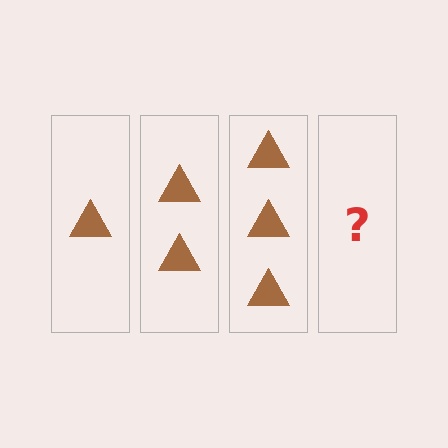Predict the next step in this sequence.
The next step is 4 triangles.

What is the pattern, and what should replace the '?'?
The pattern is that each step adds one more triangle. The '?' should be 4 triangles.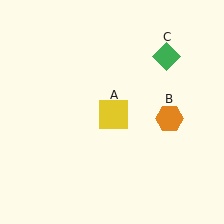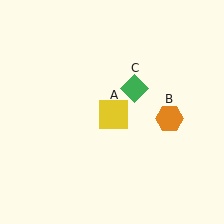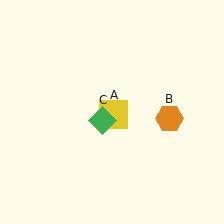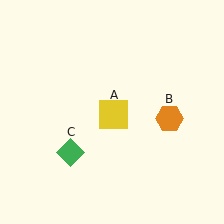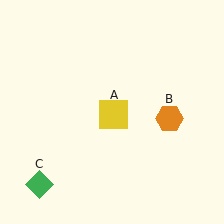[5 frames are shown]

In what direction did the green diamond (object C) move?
The green diamond (object C) moved down and to the left.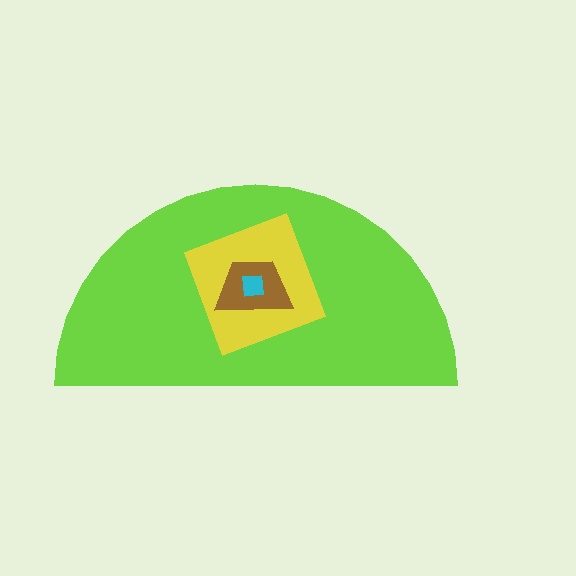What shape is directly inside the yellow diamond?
The brown trapezoid.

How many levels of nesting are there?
4.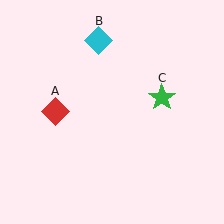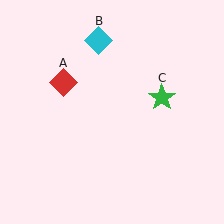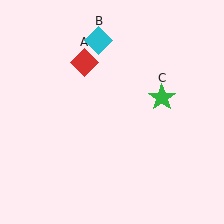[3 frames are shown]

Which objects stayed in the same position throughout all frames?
Cyan diamond (object B) and green star (object C) remained stationary.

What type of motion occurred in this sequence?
The red diamond (object A) rotated clockwise around the center of the scene.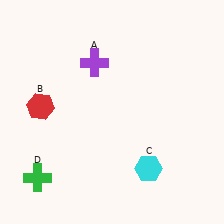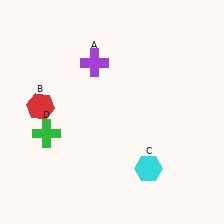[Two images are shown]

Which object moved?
The green cross (D) moved up.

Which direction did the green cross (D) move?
The green cross (D) moved up.